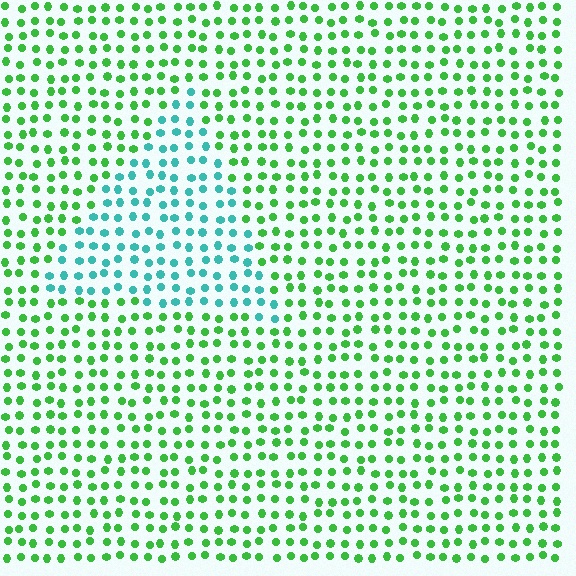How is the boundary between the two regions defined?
The boundary is defined purely by a slight shift in hue (about 53 degrees). Spacing, size, and orientation are identical on both sides.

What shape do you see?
I see a triangle.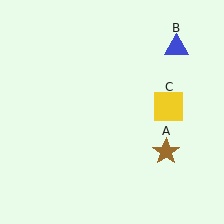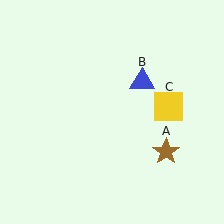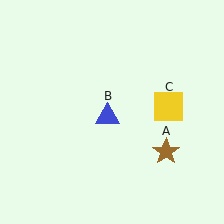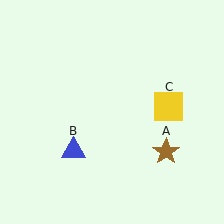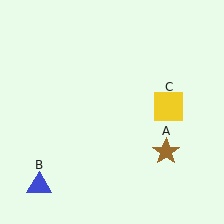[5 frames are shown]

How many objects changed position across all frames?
1 object changed position: blue triangle (object B).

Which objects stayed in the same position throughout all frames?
Brown star (object A) and yellow square (object C) remained stationary.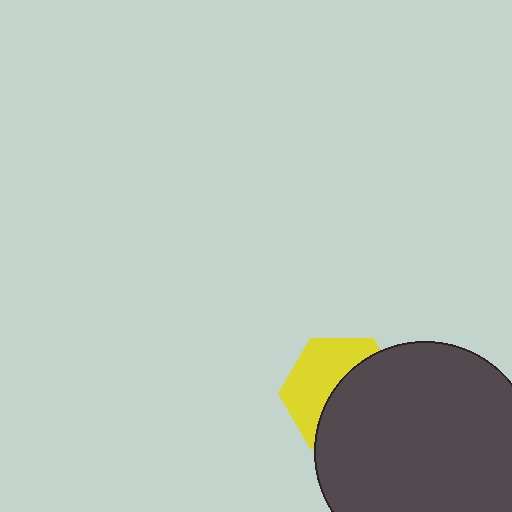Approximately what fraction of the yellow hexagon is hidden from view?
Roughly 54% of the yellow hexagon is hidden behind the dark gray circle.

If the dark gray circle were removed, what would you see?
You would see the complete yellow hexagon.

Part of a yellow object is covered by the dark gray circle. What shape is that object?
It is a hexagon.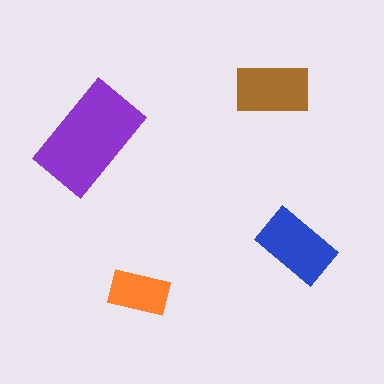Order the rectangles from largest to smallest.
the purple one, the blue one, the brown one, the orange one.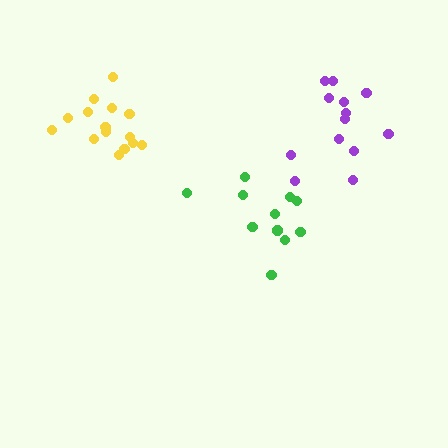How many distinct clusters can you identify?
There are 3 distinct clusters.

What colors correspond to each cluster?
The clusters are colored: purple, yellow, green.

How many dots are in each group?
Group 1: 13 dots, Group 2: 16 dots, Group 3: 11 dots (40 total).